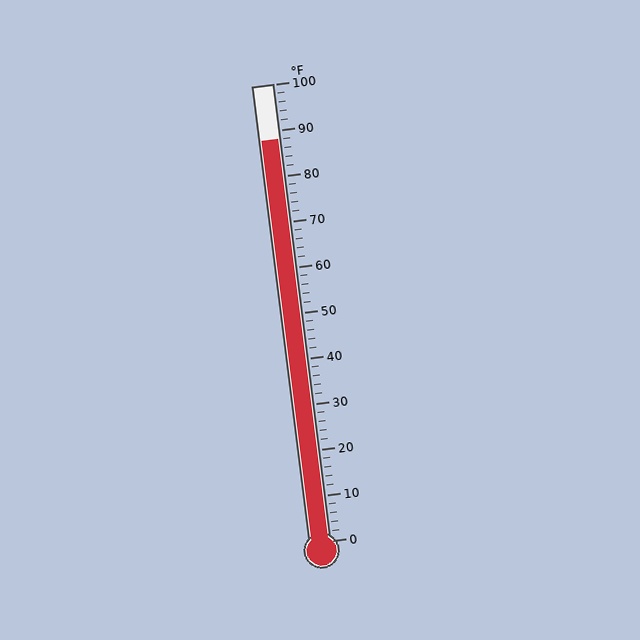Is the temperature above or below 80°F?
The temperature is above 80°F.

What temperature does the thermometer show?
The thermometer shows approximately 88°F.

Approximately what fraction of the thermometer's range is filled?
The thermometer is filled to approximately 90% of its range.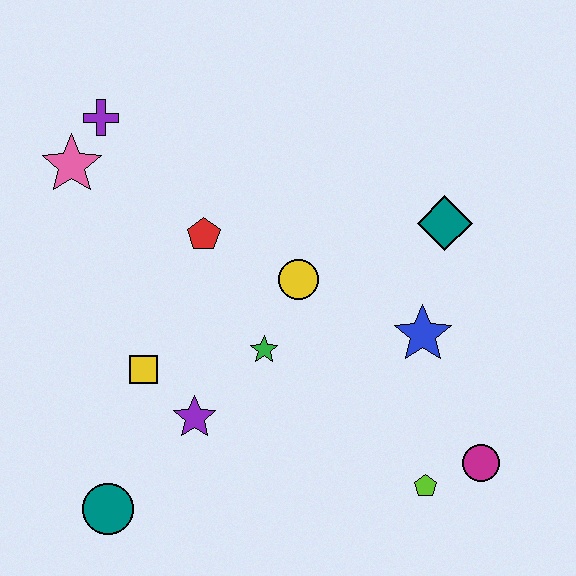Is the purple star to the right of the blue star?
No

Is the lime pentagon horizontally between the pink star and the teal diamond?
Yes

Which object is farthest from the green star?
The purple cross is farthest from the green star.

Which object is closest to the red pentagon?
The yellow circle is closest to the red pentagon.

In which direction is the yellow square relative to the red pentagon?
The yellow square is below the red pentagon.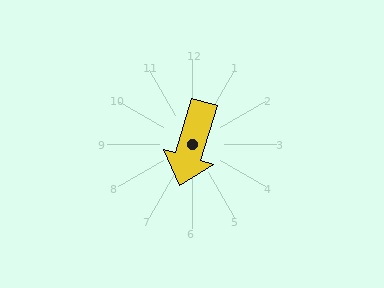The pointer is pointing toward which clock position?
Roughly 7 o'clock.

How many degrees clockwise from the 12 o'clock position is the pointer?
Approximately 197 degrees.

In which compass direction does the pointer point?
South.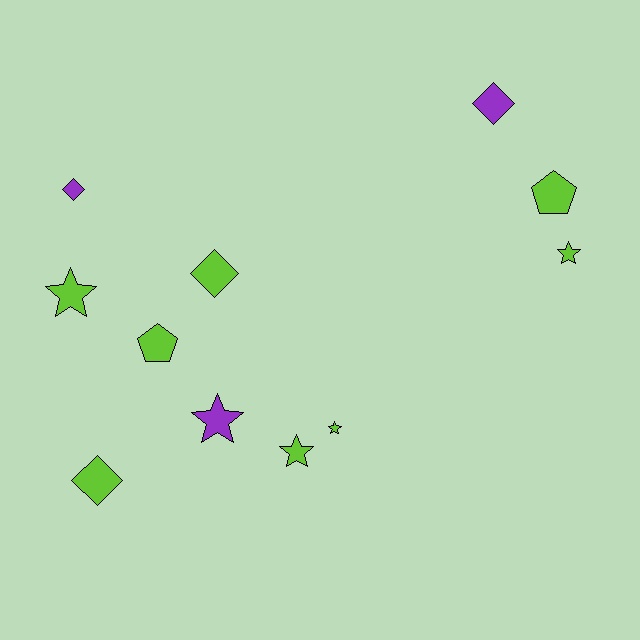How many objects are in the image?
There are 11 objects.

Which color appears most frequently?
Lime, with 8 objects.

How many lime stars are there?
There are 4 lime stars.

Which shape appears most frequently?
Star, with 5 objects.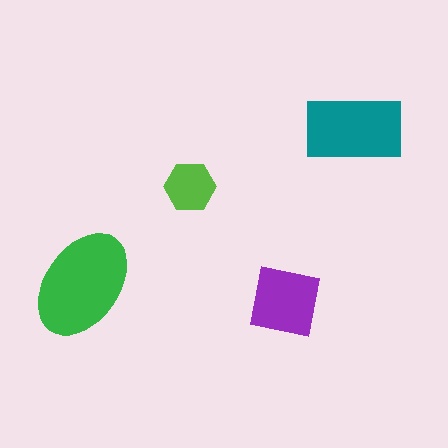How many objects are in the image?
There are 4 objects in the image.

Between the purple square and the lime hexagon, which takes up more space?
The purple square.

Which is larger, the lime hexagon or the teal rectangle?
The teal rectangle.